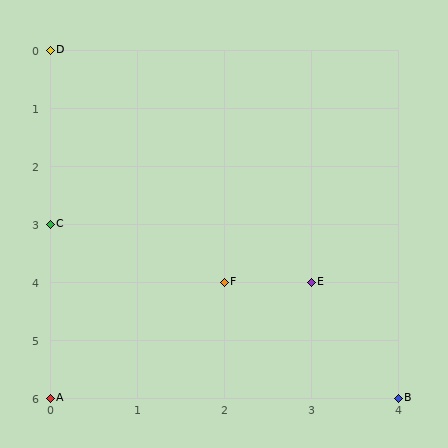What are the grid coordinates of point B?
Point B is at grid coordinates (4, 6).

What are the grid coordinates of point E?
Point E is at grid coordinates (3, 4).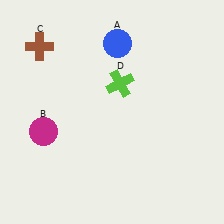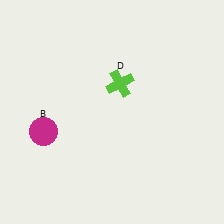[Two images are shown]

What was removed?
The brown cross (C), the blue circle (A) were removed in Image 2.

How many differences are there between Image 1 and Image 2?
There are 2 differences between the two images.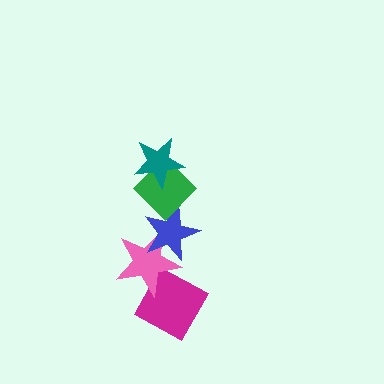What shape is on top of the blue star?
The green diamond is on top of the blue star.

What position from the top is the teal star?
The teal star is 1st from the top.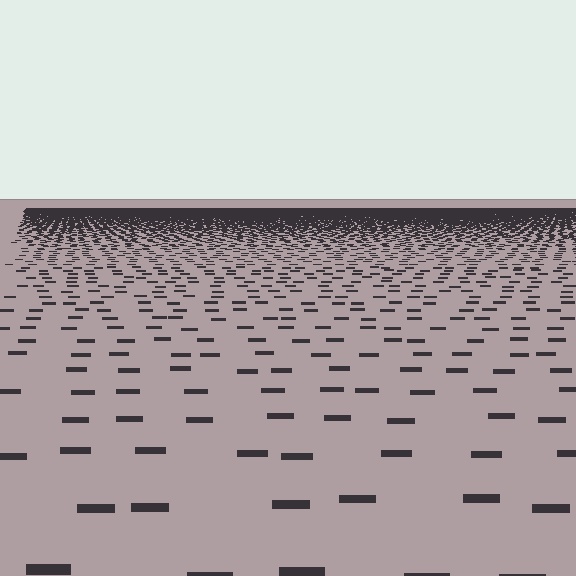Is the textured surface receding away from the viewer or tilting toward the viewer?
The surface is receding away from the viewer. Texture elements get smaller and denser toward the top.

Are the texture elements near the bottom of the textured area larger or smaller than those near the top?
Larger. Near the bottom, elements are closer to the viewer and appear at a bigger on-screen size.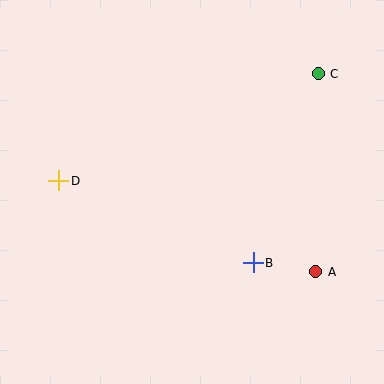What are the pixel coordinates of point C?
Point C is at (318, 74).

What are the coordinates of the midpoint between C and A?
The midpoint between C and A is at (317, 173).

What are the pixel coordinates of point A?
Point A is at (316, 272).